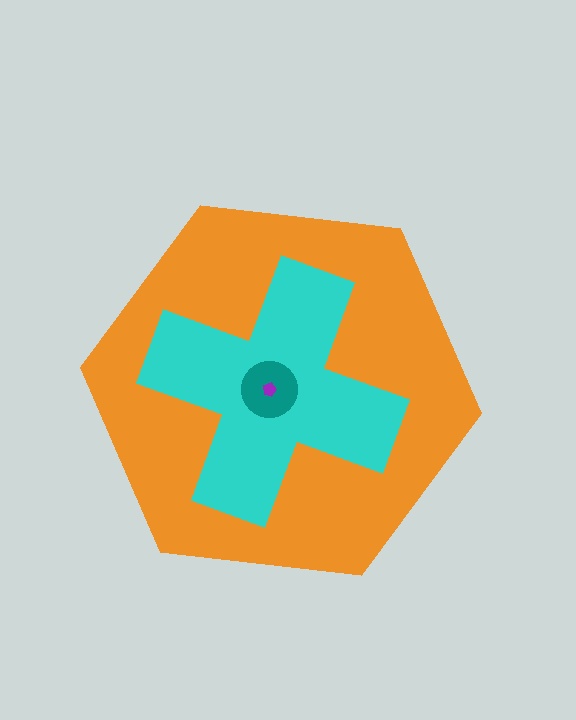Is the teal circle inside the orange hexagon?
Yes.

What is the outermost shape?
The orange hexagon.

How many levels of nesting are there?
4.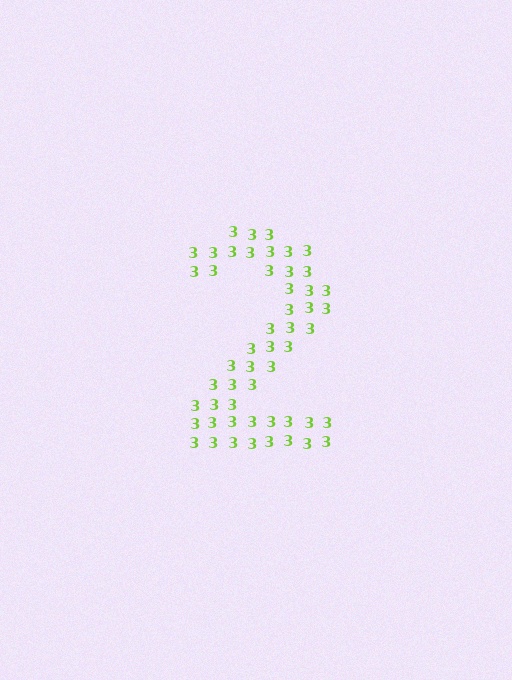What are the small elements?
The small elements are digit 3's.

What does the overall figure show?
The overall figure shows the digit 2.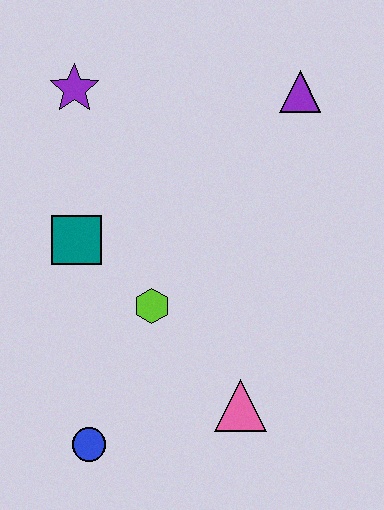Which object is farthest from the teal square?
The purple triangle is farthest from the teal square.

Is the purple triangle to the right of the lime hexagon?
Yes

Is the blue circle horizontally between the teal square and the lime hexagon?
Yes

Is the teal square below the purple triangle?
Yes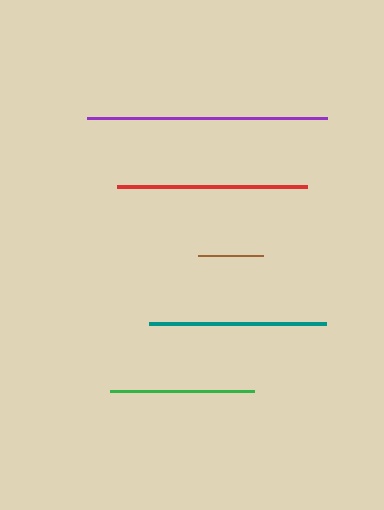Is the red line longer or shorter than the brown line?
The red line is longer than the brown line.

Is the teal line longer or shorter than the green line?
The teal line is longer than the green line.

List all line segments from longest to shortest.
From longest to shortest: purple, red, teal, green, brown.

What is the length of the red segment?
The red segment is approximately 190 pixels long.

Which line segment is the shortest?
The brown line is the shortest at approximately 65 pixels.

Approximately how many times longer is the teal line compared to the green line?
The teal line is approximately 1.2 times the length of the green line.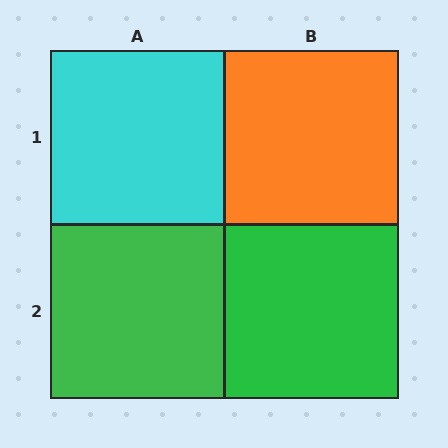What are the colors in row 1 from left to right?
Cyan, orange.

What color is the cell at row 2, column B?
Green.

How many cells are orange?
1 cell is orange.